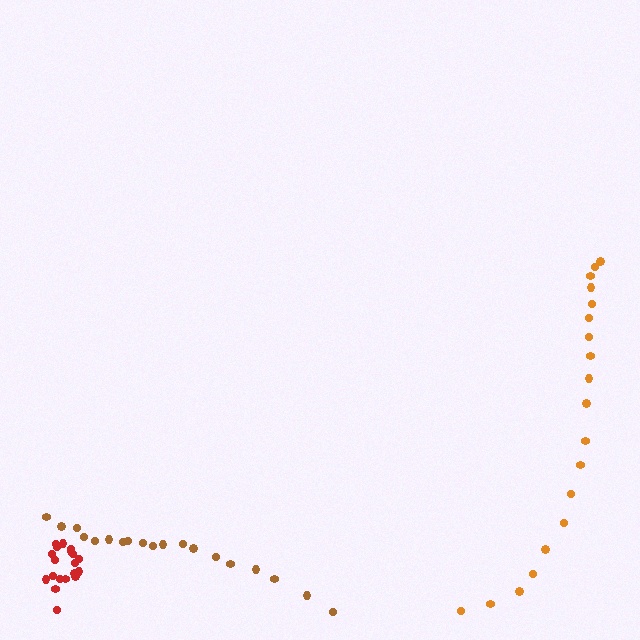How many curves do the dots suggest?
There are 3 distinct paths.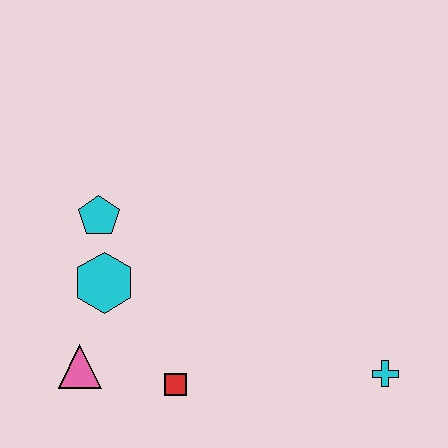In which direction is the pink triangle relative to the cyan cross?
The pink triangle is to the left of the cyan cross.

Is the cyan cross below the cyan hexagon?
Yes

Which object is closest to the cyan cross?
The red square is closest to the cyan cross.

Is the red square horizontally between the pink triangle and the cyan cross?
Yes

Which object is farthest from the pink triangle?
The cyan cross is farthest from the pink triangle.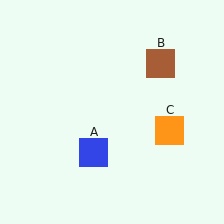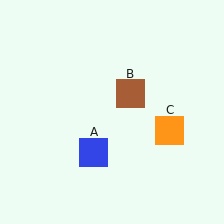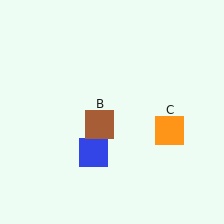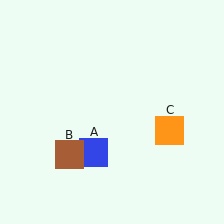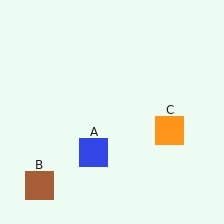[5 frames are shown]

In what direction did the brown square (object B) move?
The brown square (object B) moved down and to the left.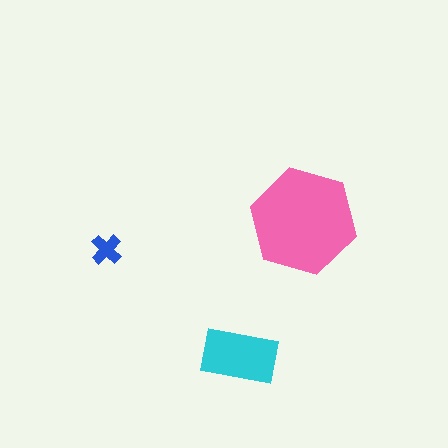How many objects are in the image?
There are 3 objects in the image.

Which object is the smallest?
The blue cross.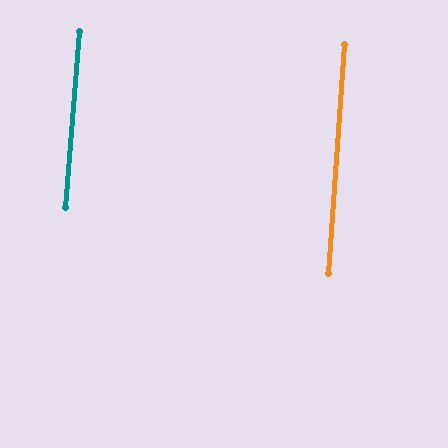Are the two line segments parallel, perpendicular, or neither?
Parallel — their directions differ by only 0.4°.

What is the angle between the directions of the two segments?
Approximately 0 degrees.